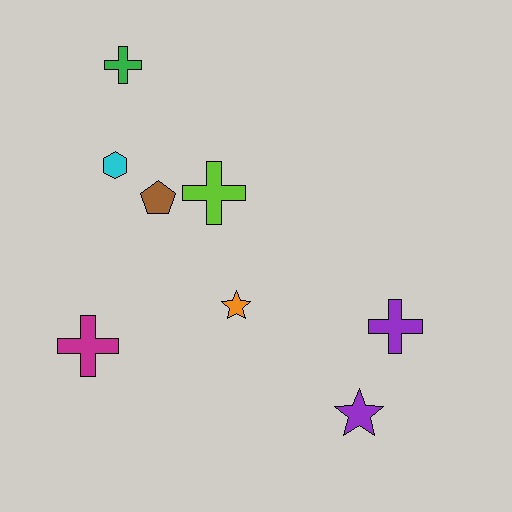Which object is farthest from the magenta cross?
The purple cross is farthest from the magenta cross.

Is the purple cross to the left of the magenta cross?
No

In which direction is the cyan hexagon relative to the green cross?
The cyan hexagon is below the green cross.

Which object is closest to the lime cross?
The brown pentagon is closest to the lime cross.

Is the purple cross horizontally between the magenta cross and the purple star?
No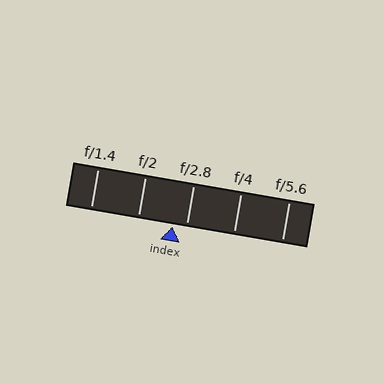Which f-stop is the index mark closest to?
The index mark is closest to f/2.8.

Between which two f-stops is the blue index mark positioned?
The index mark is between f/2 and f/2.8.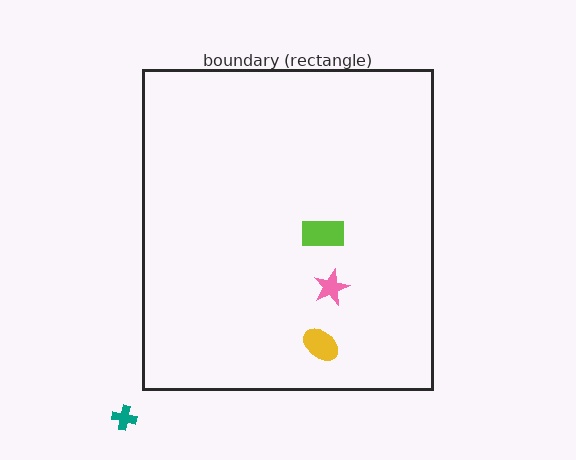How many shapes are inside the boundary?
3 inside, 1 outside.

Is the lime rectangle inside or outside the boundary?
Inside.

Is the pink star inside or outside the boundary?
Inside.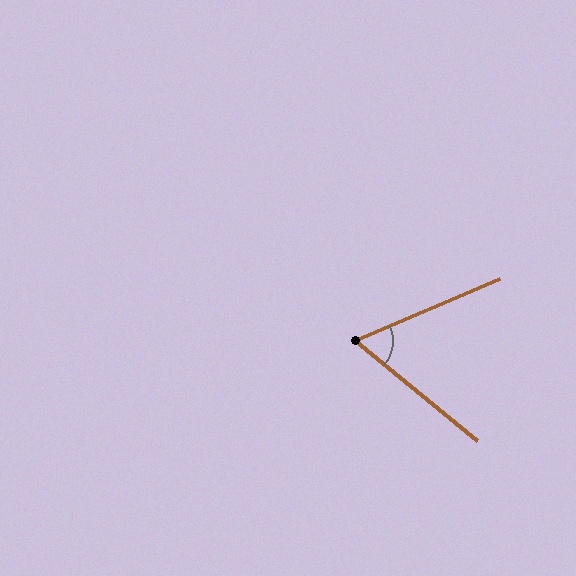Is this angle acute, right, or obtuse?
It is acute.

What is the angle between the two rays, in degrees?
Approximately 63 degrees.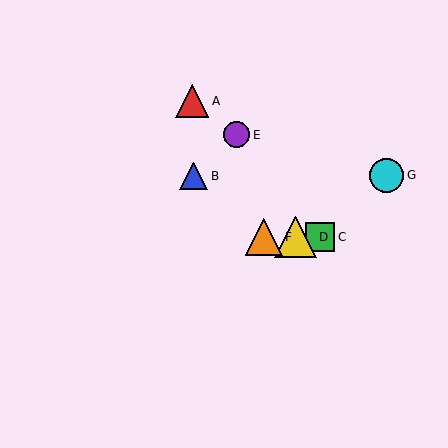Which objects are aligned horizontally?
Objects C, D, F are aligned horizontally.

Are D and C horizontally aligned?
Yes, both are at y≈237.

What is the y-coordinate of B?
Object B is at y≈176.